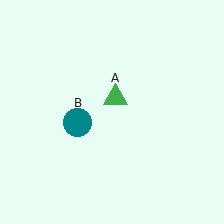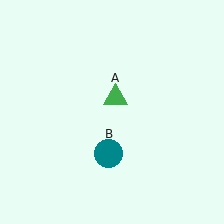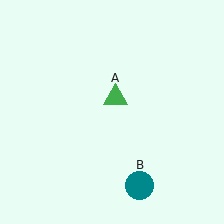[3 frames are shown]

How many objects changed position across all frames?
1 object changed position: teal circle (object B).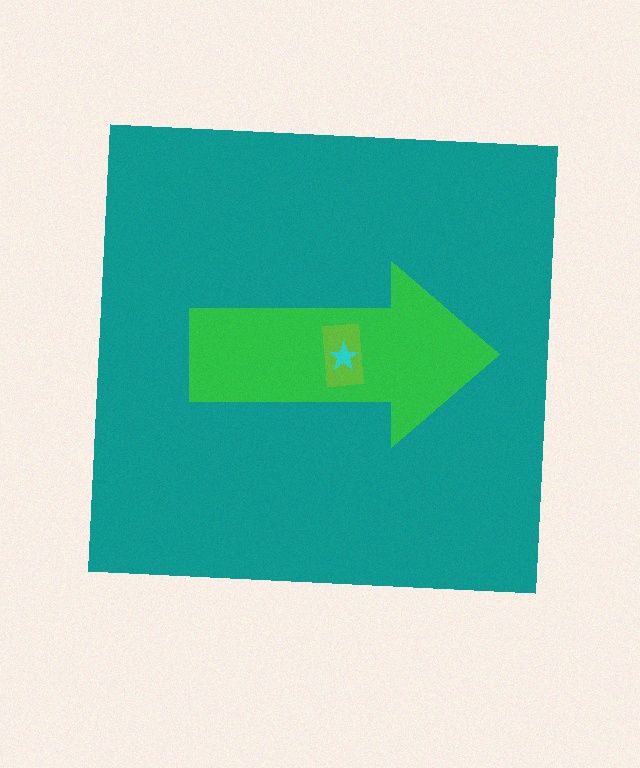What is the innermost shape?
The cyan star.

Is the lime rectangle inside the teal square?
Yes.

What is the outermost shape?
The teal square.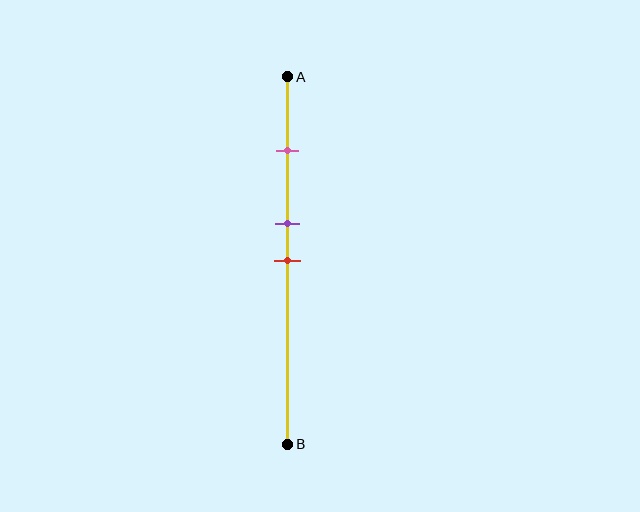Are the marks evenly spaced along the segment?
No, the marks are not evenly spaced.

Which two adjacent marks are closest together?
The purple and red marks are the closest adjacent pair.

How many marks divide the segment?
There are 3 marks dividing the segment.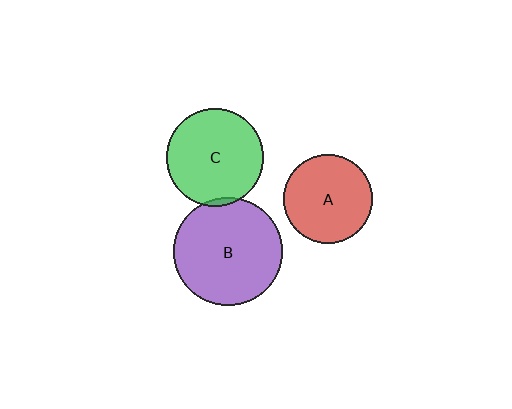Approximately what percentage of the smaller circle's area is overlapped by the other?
Approximately 5%.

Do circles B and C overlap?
Yes.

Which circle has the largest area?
Circle B (purple).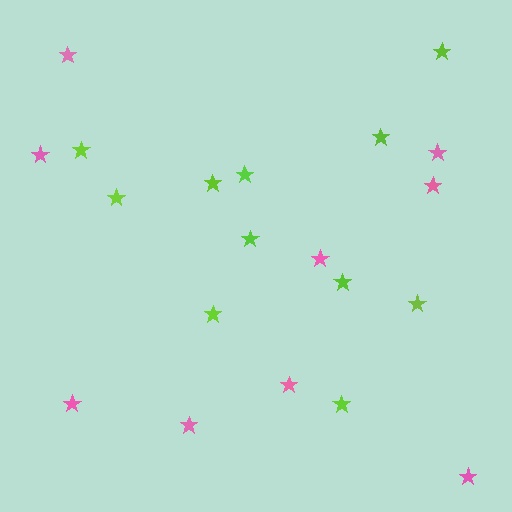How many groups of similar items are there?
There are 2 groups: one group of lime stars (11) and one group of pink stars (9).